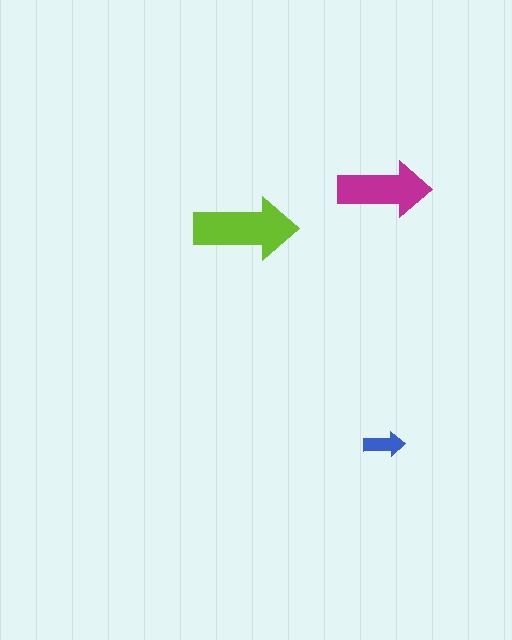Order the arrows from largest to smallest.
the lime one, the magenta one, the blue one.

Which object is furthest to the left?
The lime arrow is leftmost.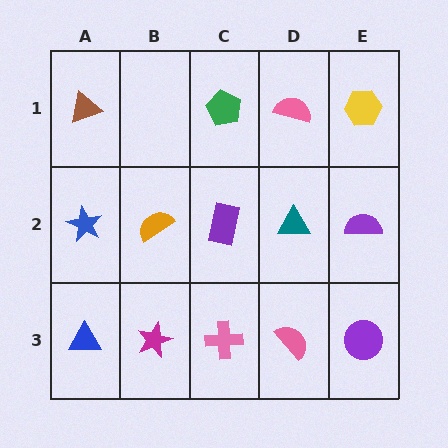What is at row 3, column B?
A magenta star.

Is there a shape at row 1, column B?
No, that cell is empty.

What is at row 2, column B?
An orange semicircle.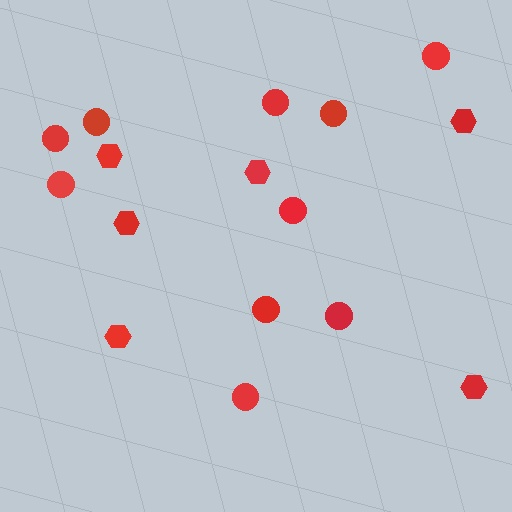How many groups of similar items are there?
There are 2 groups: one group of circles (10) and one group of hexagons (6).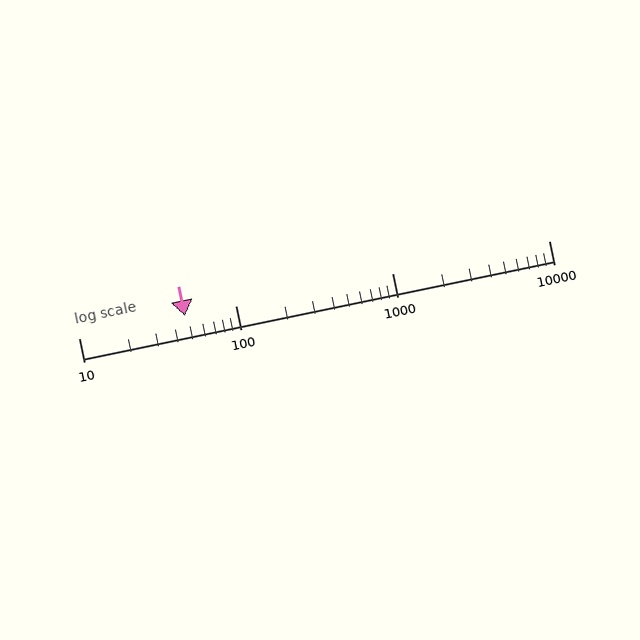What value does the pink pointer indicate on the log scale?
The pointer indicates approximately 48.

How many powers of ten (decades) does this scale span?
The scale spans 3 decades, from 10 to 10000.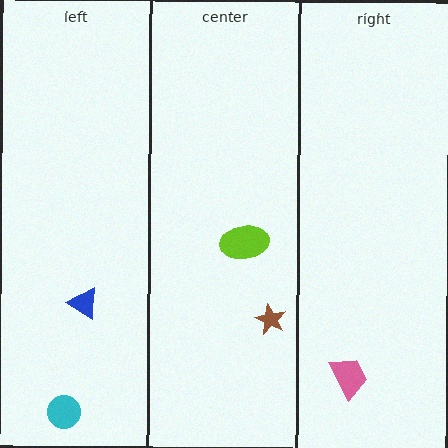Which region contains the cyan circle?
The left region.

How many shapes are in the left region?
2.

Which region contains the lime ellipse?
The center region.